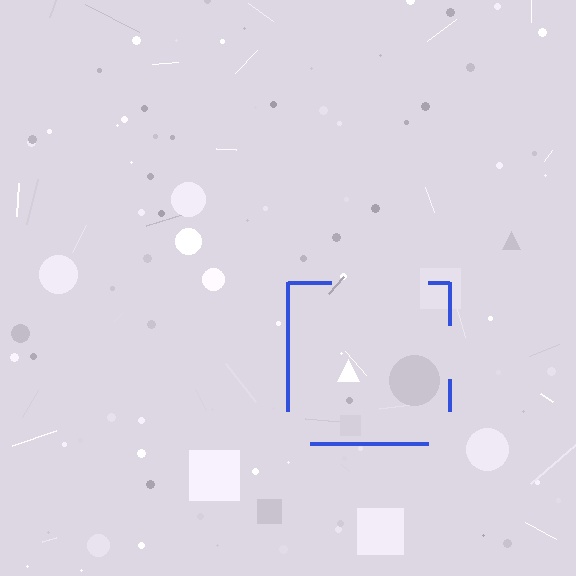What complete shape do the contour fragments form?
The contour fragments form a square.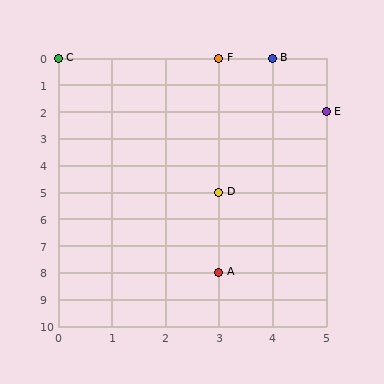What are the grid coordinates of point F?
Point F is at grid coordinates (3, 0).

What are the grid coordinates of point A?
Point A is at grid coordinates (3, 8).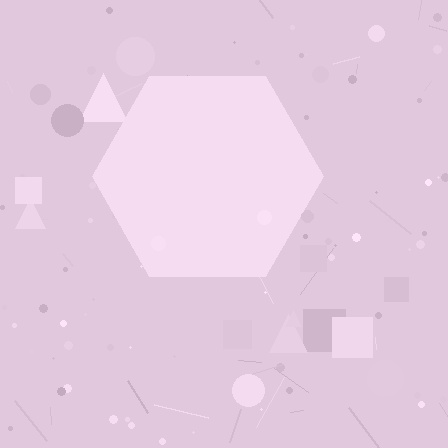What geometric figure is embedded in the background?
A hexagon is embedded in the background.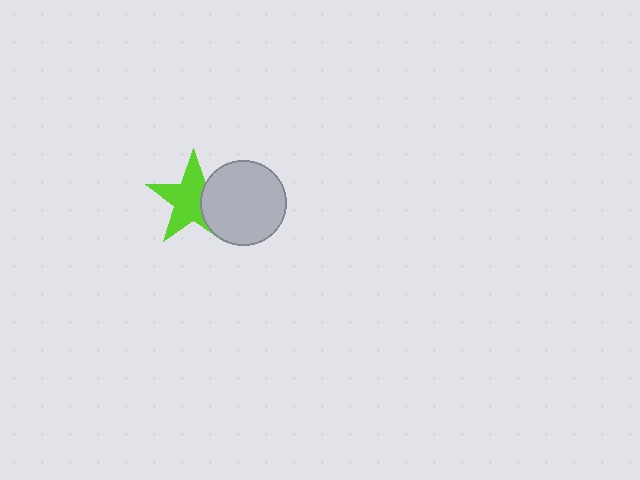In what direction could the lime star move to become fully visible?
The lime star could move left. That would shift it out from behind the light gray circle entirely.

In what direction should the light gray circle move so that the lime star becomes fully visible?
The light gray circle should move right. That is the shortest direction to clear the overlap and leave the lime star fully visible.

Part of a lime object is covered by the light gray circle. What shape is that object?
It is a star.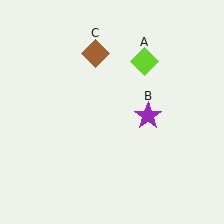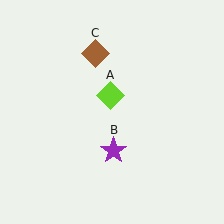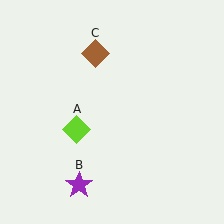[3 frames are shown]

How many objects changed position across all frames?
2 objects changed position: lime diamond (object A), purple star (object B).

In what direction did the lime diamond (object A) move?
The lime diamond (object A) moved down and to the left.